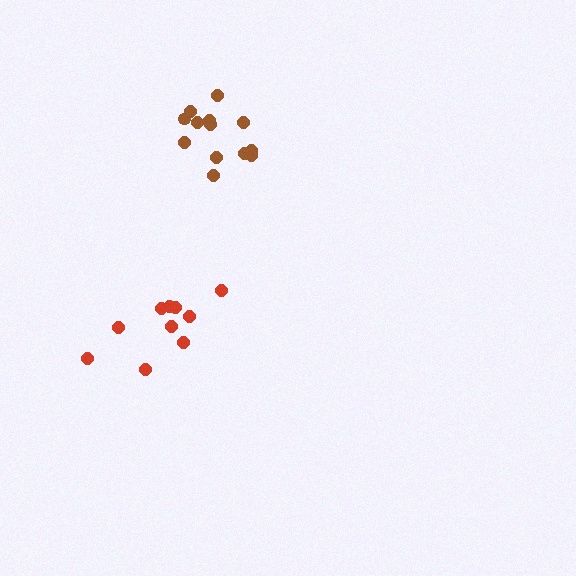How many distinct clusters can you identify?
There are 2 distinct clusters.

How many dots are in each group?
Group 1: 13 dots, Group 2: 10 dots (23 total).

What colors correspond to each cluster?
The clusters are colored: brown, red.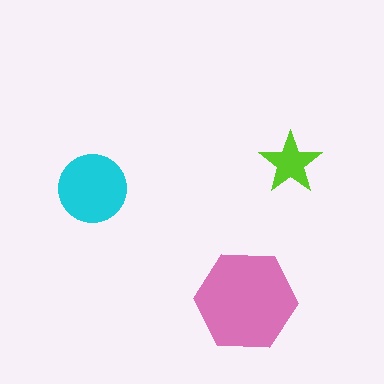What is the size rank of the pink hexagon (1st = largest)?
1st.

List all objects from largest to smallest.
The pink hexagon, the cyan circle, the lime star.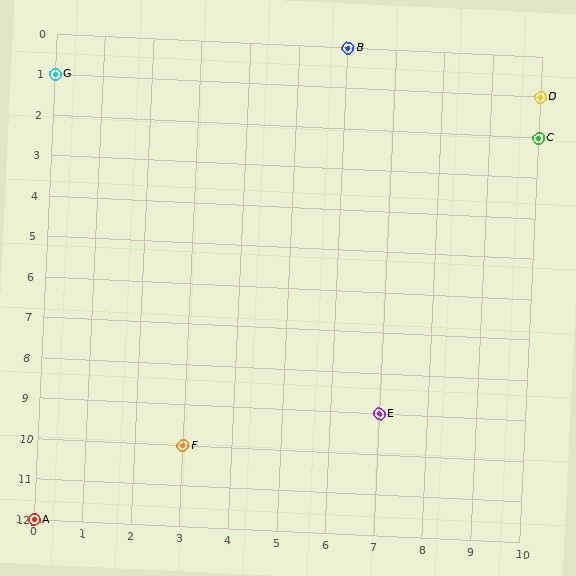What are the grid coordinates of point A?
Point A is at grid coordinates (0, 12).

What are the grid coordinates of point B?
Point B is at grid coordinates (6, 0).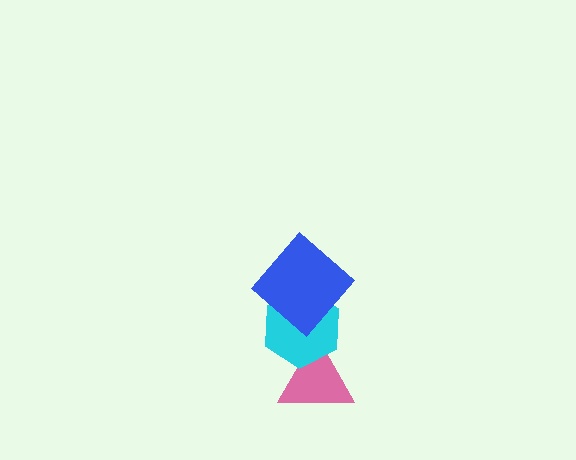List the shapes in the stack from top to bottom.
From top to bottom: the blue diamond, the cyan hexagon, the pink triangle.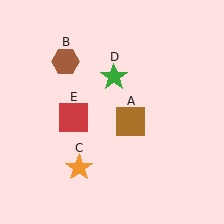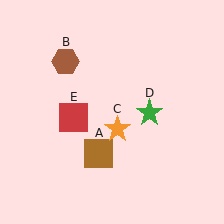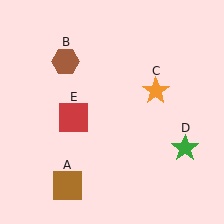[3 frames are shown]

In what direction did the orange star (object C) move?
The orange star (object C) moved up and to the right.